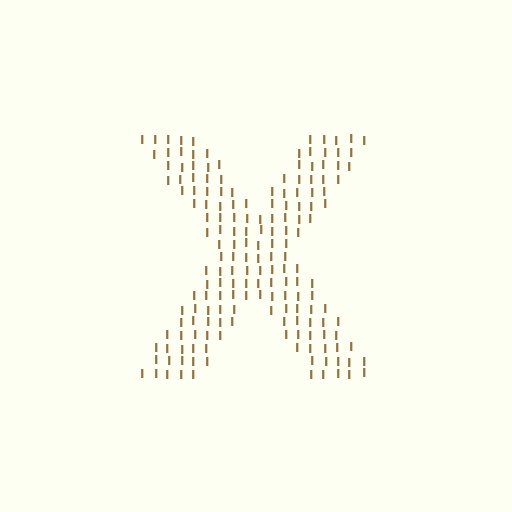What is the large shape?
The large shape is the letter X.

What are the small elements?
The small elements are letter I's.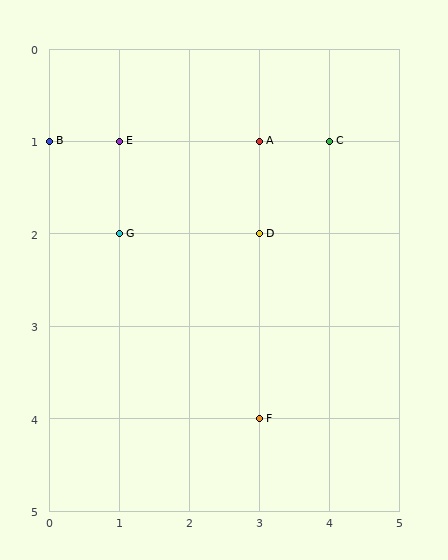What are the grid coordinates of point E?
Point E is at grid coordinates (1, 1).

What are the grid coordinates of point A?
Point A is at grid coordinates (3, 1).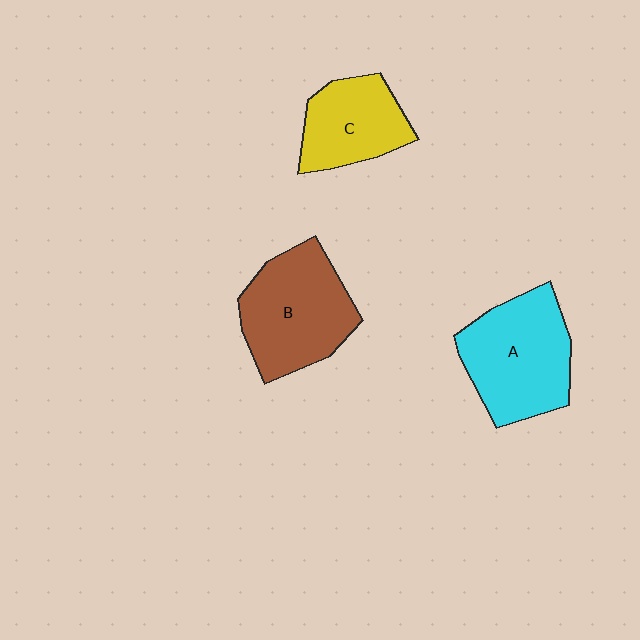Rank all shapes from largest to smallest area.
From largest to smallest: A (cyan), B (brown), C (yellow).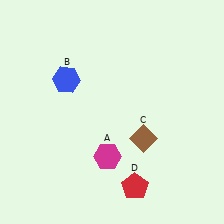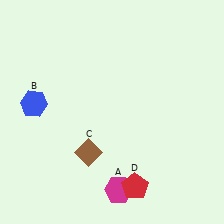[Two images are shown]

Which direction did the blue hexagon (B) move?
The blue hexagon (B) moved left.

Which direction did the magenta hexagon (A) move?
The magenta hexagon (A) moved down.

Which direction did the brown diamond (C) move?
The brown diamond (C) moved left.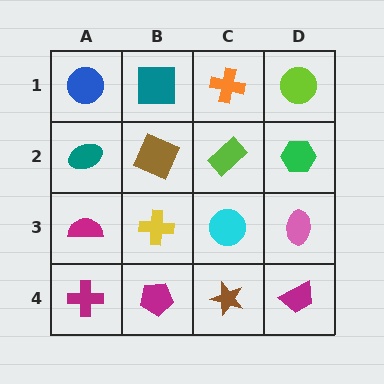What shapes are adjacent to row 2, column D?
A lime circle (row 1, column D), a pink ellipse (row 3, column D), a lime rectangle (row 2, column C).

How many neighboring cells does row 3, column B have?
4.